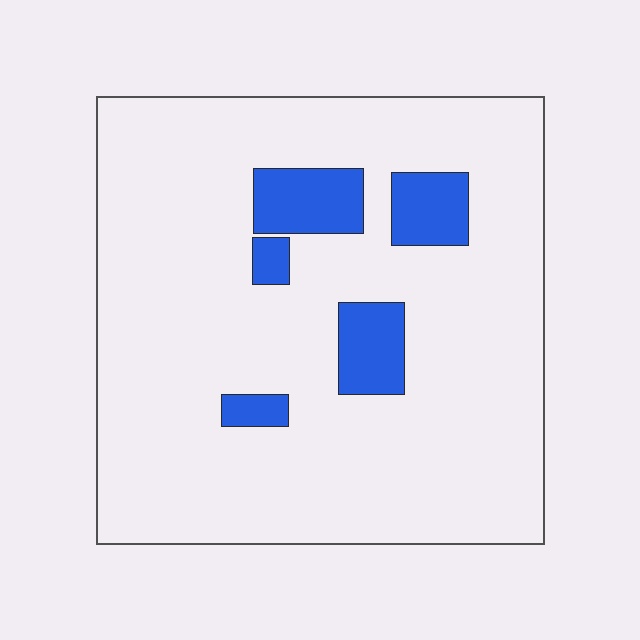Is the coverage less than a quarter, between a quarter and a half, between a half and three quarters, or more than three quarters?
Less than a quarter.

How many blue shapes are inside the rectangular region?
5.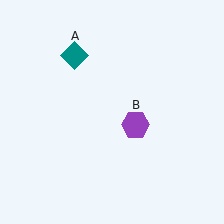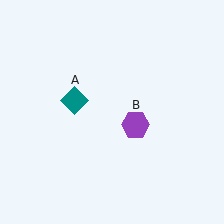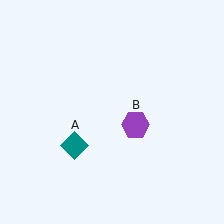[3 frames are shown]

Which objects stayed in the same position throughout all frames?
Purple hexagon (object B) remained stationary.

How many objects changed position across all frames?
1 object changed position: teal diamond (object A).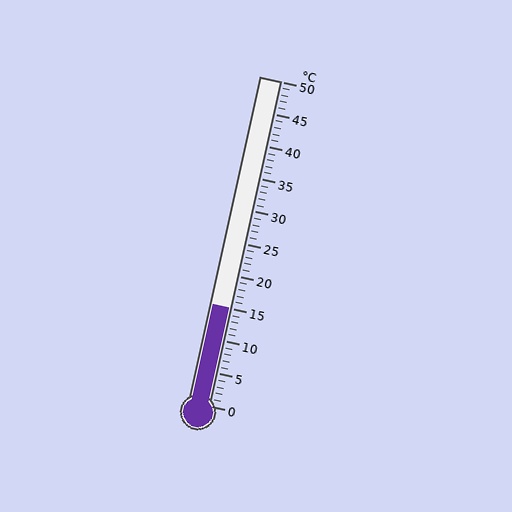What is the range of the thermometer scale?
The thermometer scale ranges from 0°C to 50°C.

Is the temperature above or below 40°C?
The temperature is below 40°C.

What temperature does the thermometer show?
The thermometer shows approximately 15°C.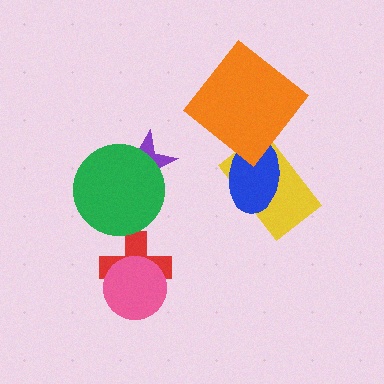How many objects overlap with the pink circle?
1 object overlaps with the pink circle.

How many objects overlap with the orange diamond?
1 object overlaps with the orange diamond.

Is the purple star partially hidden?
Yes, it is partially covered by another shape.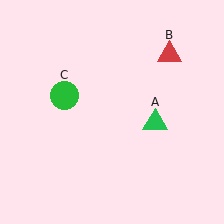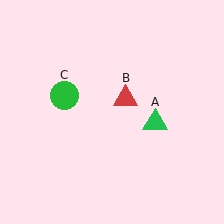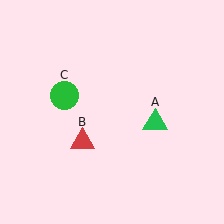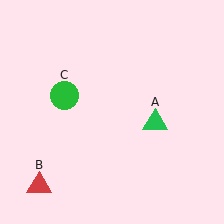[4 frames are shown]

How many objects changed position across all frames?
1 object changed position: red triangle (object B).